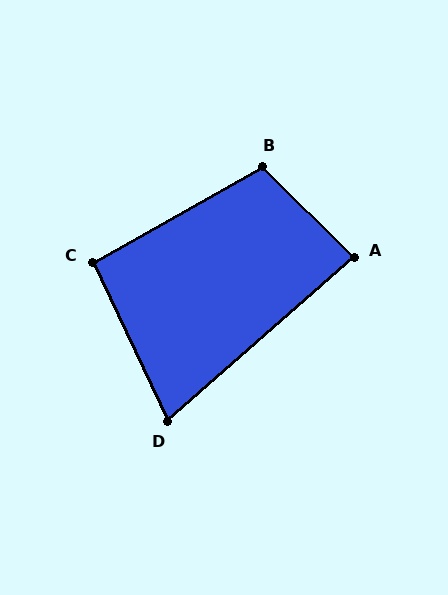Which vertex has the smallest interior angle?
D, at approximately 74 degrees.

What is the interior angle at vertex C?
Approximately 94 degrees (approximately right).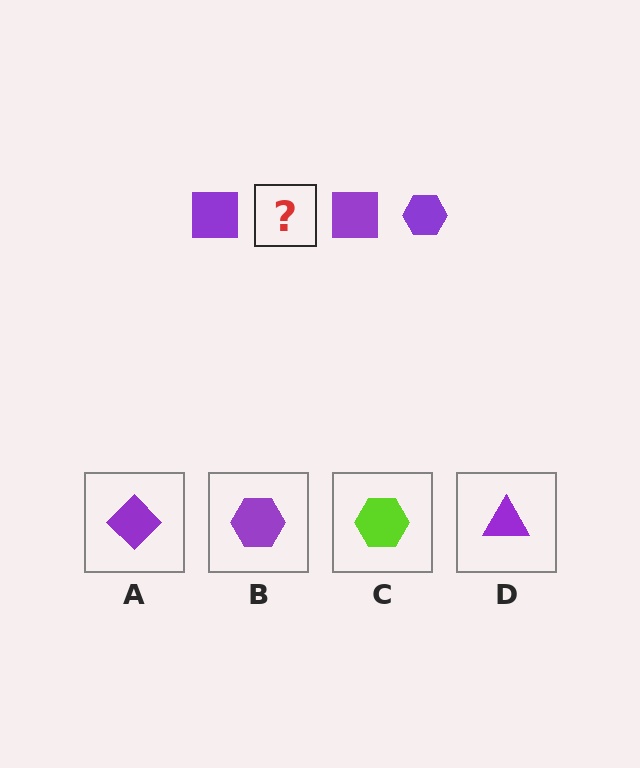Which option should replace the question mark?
Option B.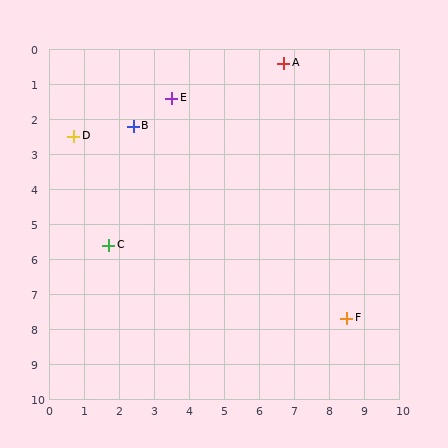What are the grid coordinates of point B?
Point B is at approximately (2.4, 2.2).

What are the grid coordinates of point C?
Point C is at approximately (1.7, 5.6).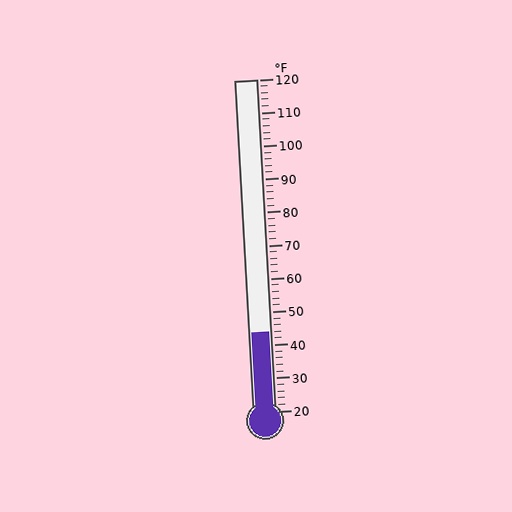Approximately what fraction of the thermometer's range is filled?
The thermometer is filled to approximately 25% of its range.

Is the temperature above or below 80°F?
The temperature is below 80°F.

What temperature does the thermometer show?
The thermometer shows approximately 44°F.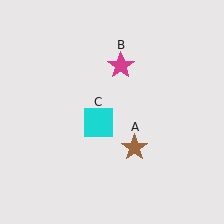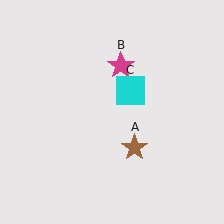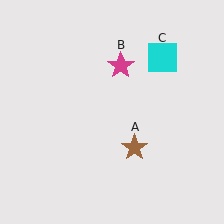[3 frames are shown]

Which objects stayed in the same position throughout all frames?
Brown star (object A) and magenta star (object B) remained stationary.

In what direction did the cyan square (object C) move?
The cyan square (object C) moved up and to the right.